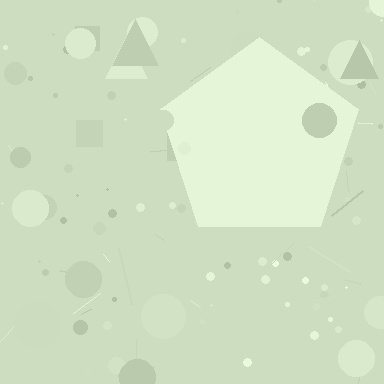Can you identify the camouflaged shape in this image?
The camouflaged shape is a pentagon.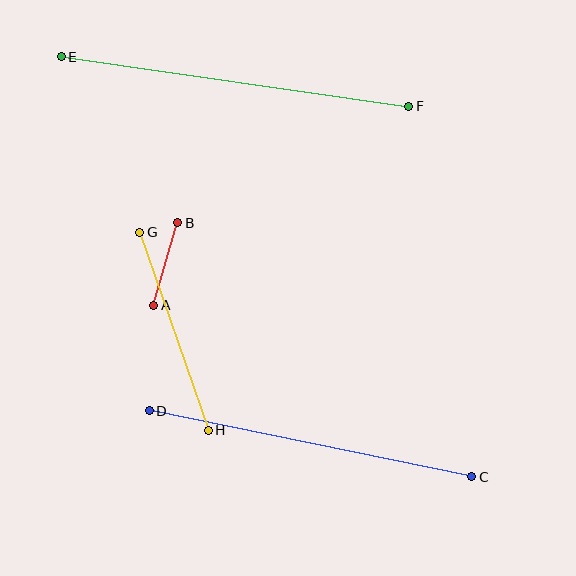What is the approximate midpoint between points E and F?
The midpoint is at approximately (235, 81) pixels.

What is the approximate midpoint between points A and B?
The midpoint is at approximately (166, 264) pixels.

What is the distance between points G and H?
The distance is approximately 210 pixels.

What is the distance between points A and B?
The distance is approximately 86 pixels.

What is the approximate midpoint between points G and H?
The midpoint is at approximately (174, 331) pixels.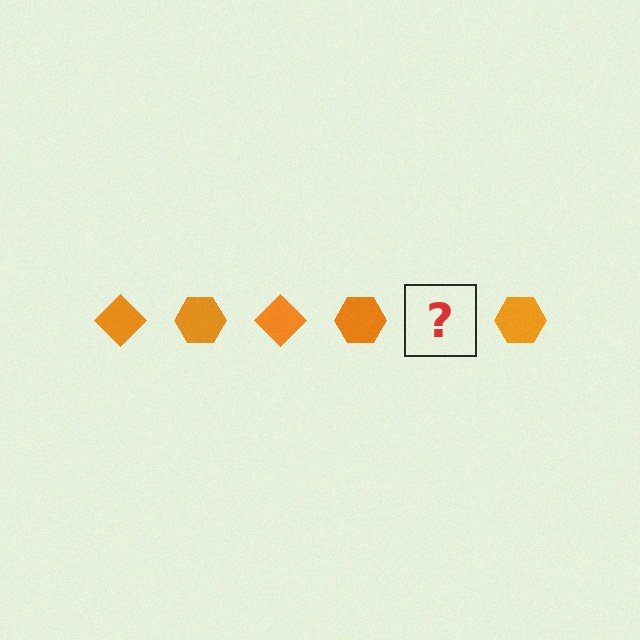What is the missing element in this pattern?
The missing element is an orange diamond.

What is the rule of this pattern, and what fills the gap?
The rule is that the pattern cycles through diamond, hexagon shapes in orange. The gap should be filled with an orange diamond.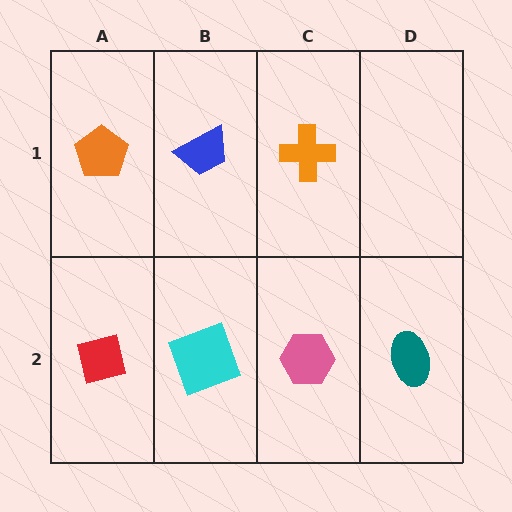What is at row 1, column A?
An orange pentagon.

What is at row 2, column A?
A red square.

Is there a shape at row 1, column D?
No, that cell is empty.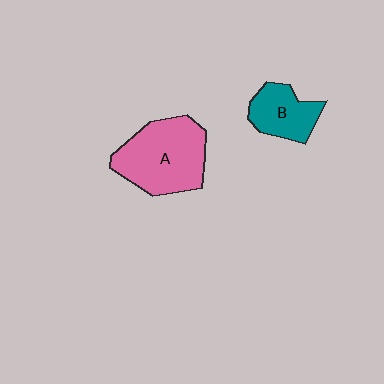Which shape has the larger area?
Shape A (pink).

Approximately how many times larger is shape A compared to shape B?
Approximately 1.8 times.